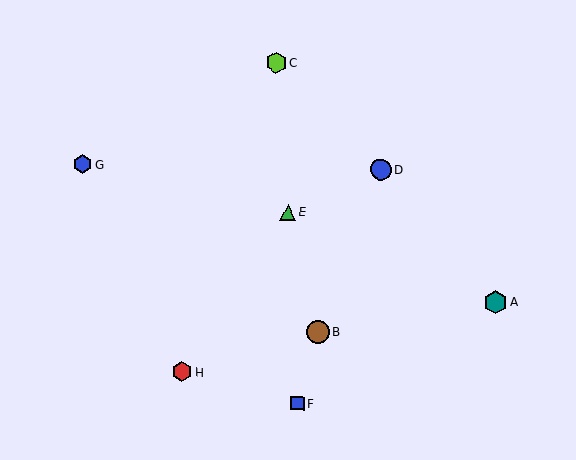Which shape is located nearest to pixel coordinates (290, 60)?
The lime hexagon (labeled C) at (276, 63) is nearest to that location.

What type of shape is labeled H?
Shape H is a red hexagon.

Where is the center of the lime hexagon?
The center of the lime hexagon is at (276, 63).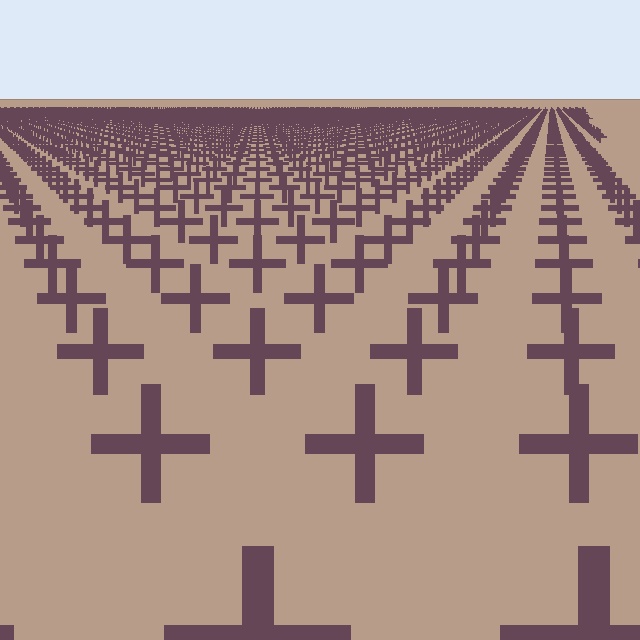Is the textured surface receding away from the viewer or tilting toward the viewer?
The surface is receding away from the viewer. Texture elements get smaller and denser toward the top.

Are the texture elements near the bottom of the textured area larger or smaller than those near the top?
Larger. Near the bottom, elements are closer to the viewer and appear at a bigger on-screen size.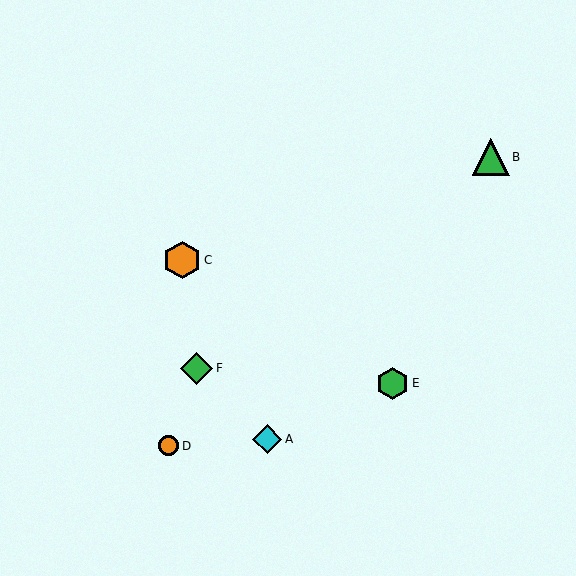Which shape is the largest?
The orange hexagon (labeled C) is the largest.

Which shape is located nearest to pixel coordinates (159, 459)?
The orange circle (labeled D) at (169, 446) is nearest to that location.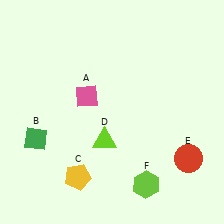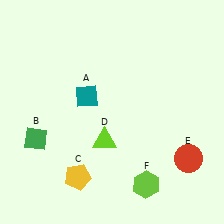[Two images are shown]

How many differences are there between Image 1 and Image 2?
There is 1 difference between the two images.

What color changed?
The diamond (A) changed from pink in Image 1 to teal in Image 2.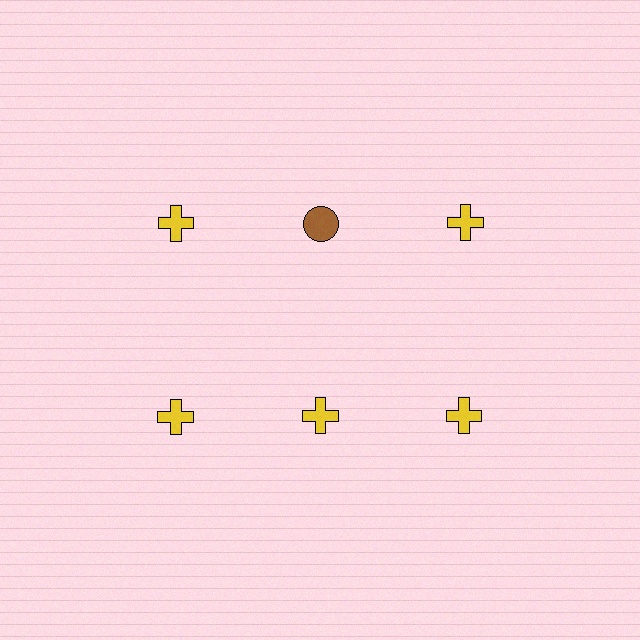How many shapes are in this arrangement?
There are 6 shapes arranged in a grid pattern.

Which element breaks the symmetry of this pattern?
The brown circle in the top row, second from left column breaks the symmetry. All other shapes are yellow crosses.